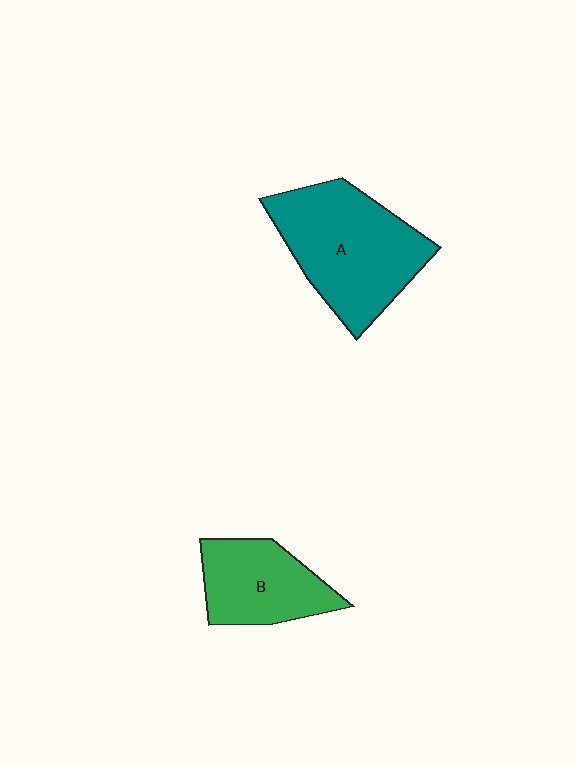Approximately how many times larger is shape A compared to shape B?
Approximately 1.6 times.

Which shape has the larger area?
Shape A (teal).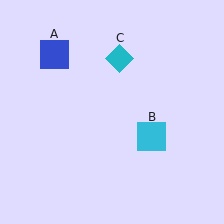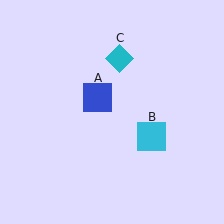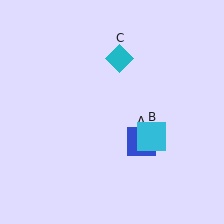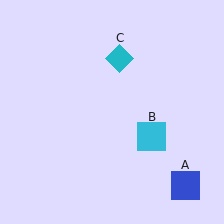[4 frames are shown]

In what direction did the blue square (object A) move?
The blue square (object A) moved down and to the right.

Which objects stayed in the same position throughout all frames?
Cyan square (object B) and cyan diamond (object C) remained stationary.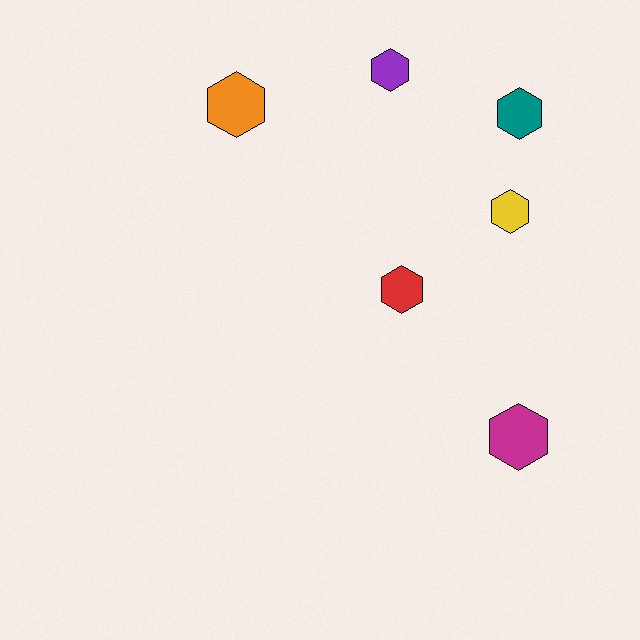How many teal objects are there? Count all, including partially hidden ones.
There is 1 teal object.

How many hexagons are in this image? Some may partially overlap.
There are 6 hexagons.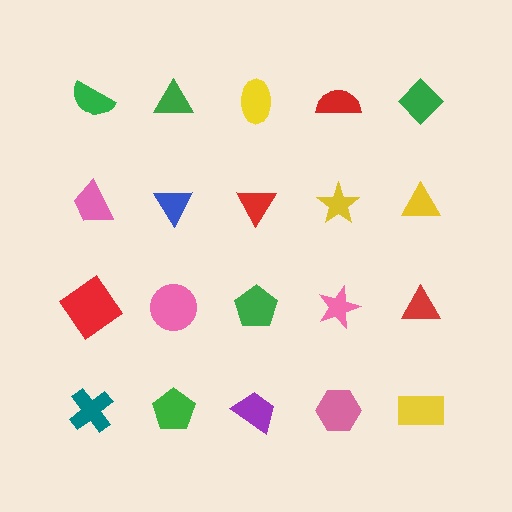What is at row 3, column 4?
A pink star.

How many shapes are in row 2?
5 shapes.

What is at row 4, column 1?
A teal cross.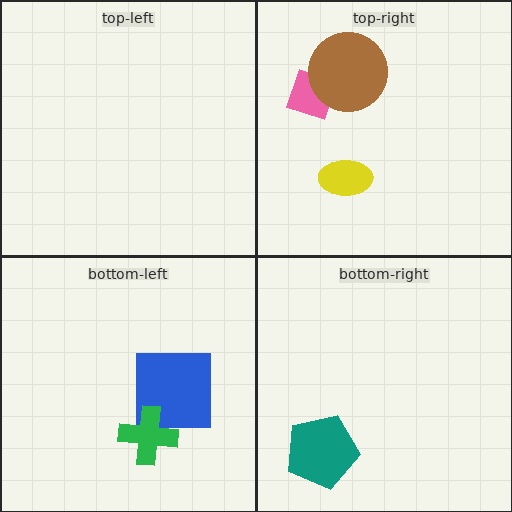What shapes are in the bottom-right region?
The teal pentagon.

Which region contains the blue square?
The bottom-left region.